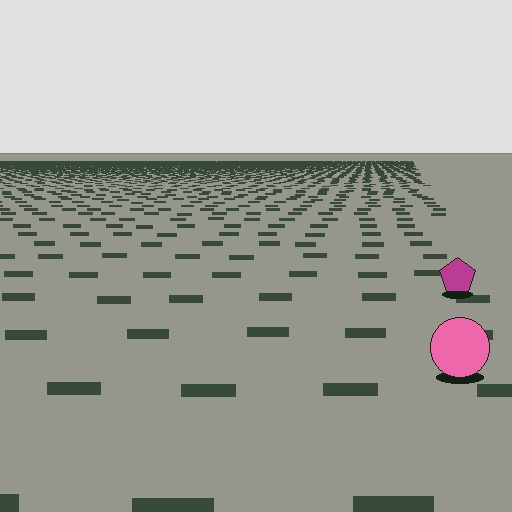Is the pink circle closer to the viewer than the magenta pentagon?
Yes. The pink circle is closer — you can tell from the texture gradient: the ground texture is coarser near it.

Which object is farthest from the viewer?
The magenta pentagon is farthest from the viewer. It appears smaller and the ground texture around it is denser.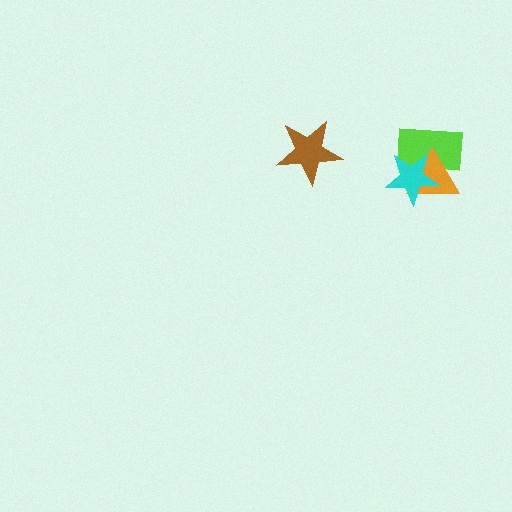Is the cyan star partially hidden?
No, no other shape covers it.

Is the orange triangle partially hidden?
Yes, it is partially covered by another shape.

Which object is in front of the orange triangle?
The cyan star is in front of the orange triangle.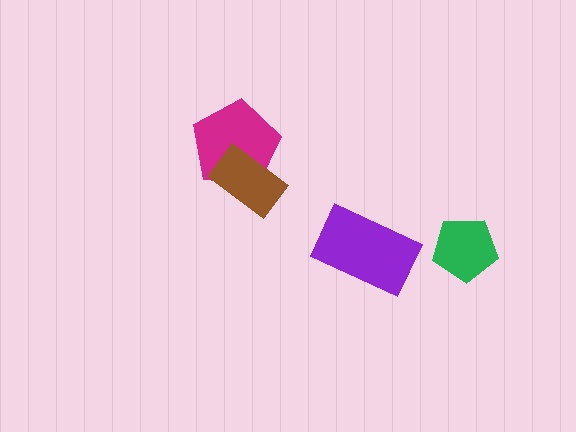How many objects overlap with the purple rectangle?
0 objects overlap with the purple rectangle.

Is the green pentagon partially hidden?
No, no other shape covers it.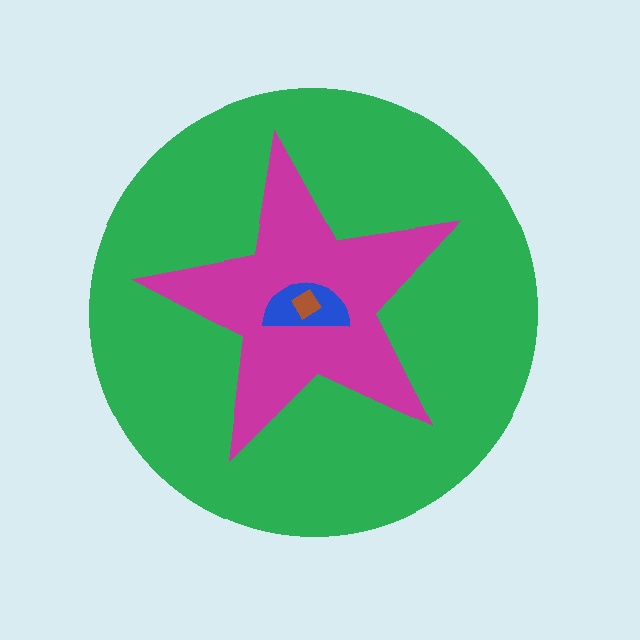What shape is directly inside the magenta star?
The blue semicircle.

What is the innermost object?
The brown diamond.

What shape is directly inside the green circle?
The magenta star.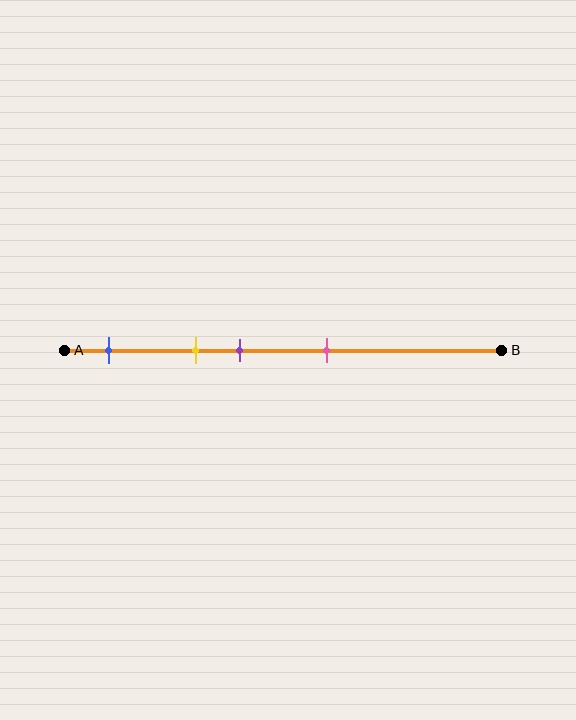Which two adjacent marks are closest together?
The yellow and purple marks are the closest adjacent pair.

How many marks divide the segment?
There are 4 marks dividing the segment.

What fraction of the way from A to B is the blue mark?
The blue mark is approximately 10% (0.1) of the way from A to B.